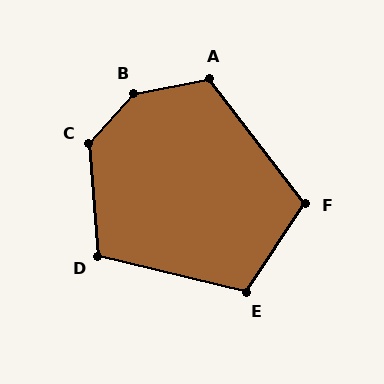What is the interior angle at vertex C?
Approximately 133 degrees (obtuse).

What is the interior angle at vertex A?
Approximately 117 degrees (obtuse).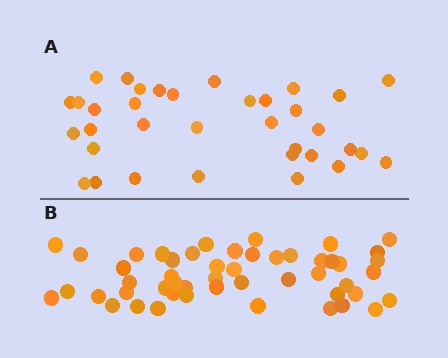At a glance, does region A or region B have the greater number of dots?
Region B (the bottom region) has more dots.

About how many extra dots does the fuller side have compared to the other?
Region B has approximately 15 more dots than region A.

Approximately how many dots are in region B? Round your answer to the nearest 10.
About 50 dots.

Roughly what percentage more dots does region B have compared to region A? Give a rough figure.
About 45% more.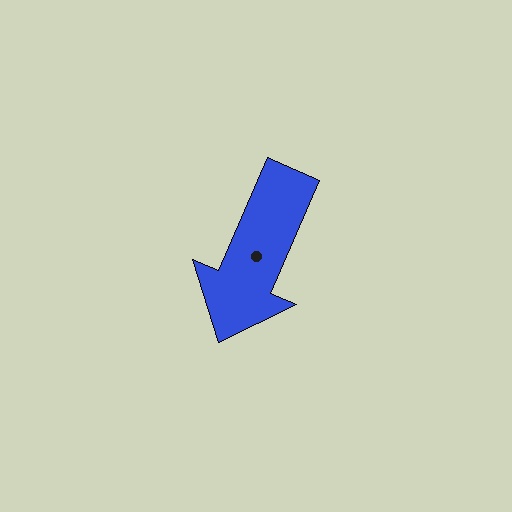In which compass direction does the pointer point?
Southwest.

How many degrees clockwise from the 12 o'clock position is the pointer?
Approximately 204 degrees.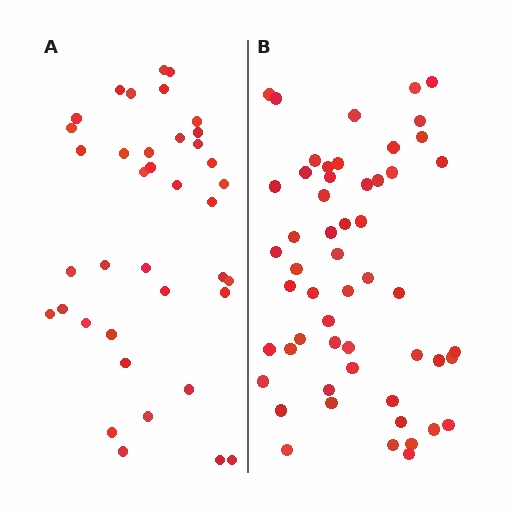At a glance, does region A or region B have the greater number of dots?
Region B (the right region) has more dots.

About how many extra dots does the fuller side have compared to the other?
Region B has approximately 15 more dots than region A.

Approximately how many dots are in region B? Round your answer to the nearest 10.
About 50 dots. (The exact count is 54, which rounds to 50.)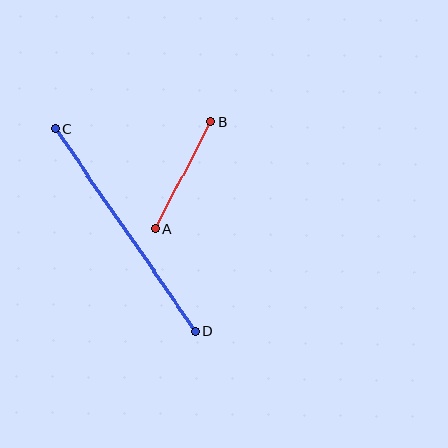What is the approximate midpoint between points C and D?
The midpoint is at approximately (125, 230) pixels.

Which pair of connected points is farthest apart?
Points C and D are farthest apart.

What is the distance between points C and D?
The distance is approximately 246 pixels.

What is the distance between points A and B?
The distance is approximately 121 pixels.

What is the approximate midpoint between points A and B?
The midpoint is at approximately (183, 175) pixels.